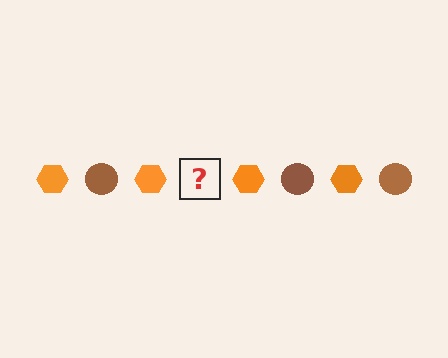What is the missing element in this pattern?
The missing element is a brown circle.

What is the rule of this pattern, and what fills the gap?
The rule is that the pattern alternates between orange hexagon and brown circle. The gap should be filled with a brown circle.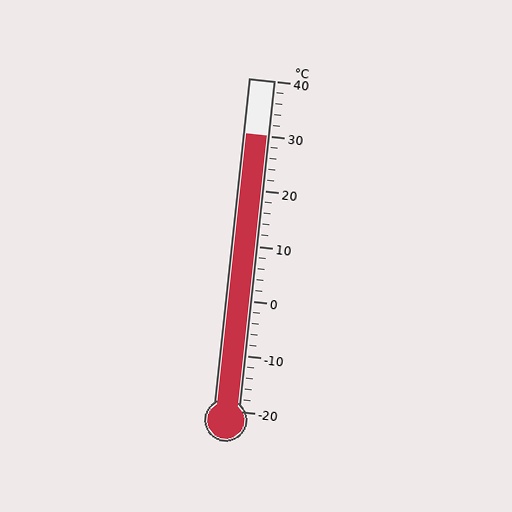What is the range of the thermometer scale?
The thermometer scale ranges from -20°C to 40°C.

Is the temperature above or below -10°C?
The temperature is above -10°C.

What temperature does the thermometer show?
The thermometer shows approximately 30°C.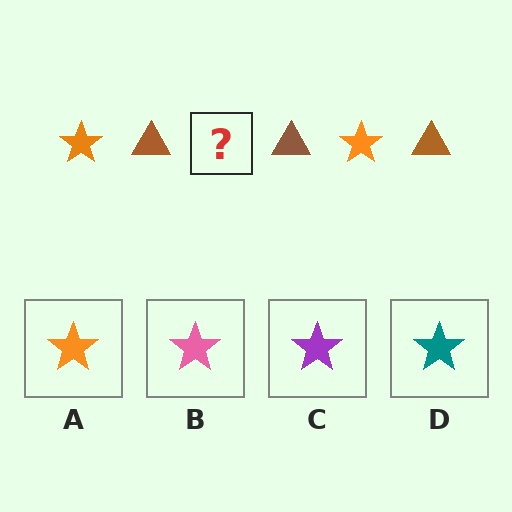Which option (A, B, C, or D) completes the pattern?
A.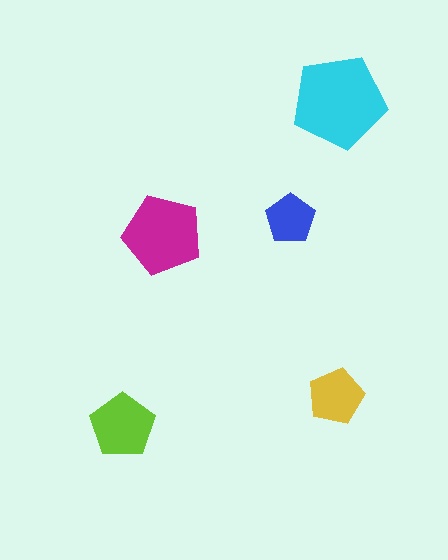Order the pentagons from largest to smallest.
the cyan one, the magenta one, the lime one, the yellow one, the blue one.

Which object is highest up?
The cyan pentagon is topmost.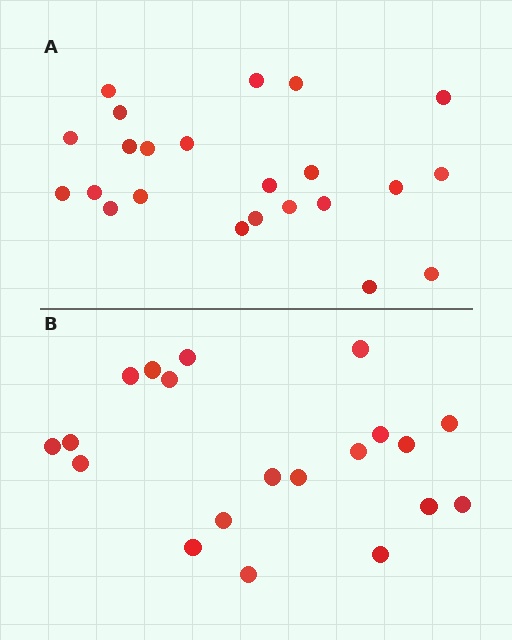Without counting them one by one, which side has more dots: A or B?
Region A (the top region) has more dots.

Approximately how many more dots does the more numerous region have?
Region A has just a few more — roughly 2 or 3 more dots than region B.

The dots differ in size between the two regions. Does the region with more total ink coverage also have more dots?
No. Region B has more total ink coverage because its dots are larger, but region A actually contains more individual dots. Total area can be misleading — the number of items is what matters here.